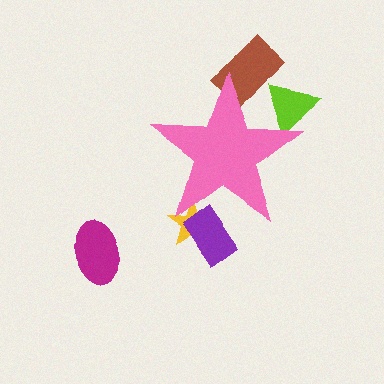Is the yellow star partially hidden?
Yes, the yellow star is partially hidden behind the pink star.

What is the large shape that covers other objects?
A pink star.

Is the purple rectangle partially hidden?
Yes, the purple rectangle is partially hidden behind the pink star.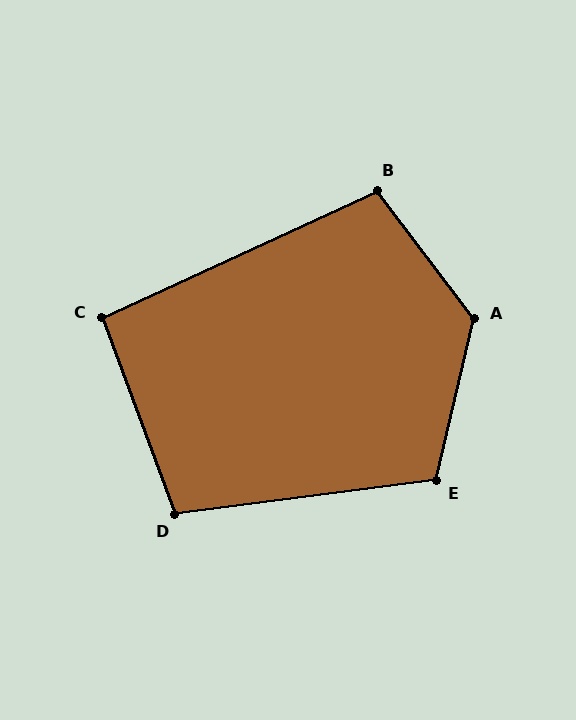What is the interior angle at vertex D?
Approximately 103 degrees (obtuse).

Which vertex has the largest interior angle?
A, at approximately 129 degrees.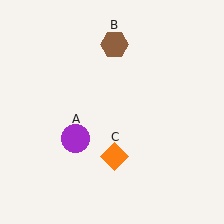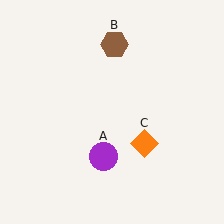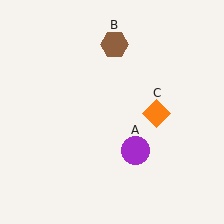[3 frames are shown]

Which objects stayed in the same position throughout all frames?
Brown hexagon (object B) remained stationary.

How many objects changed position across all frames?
2 objects changed position: purple circle (object A), orange diamond (object C).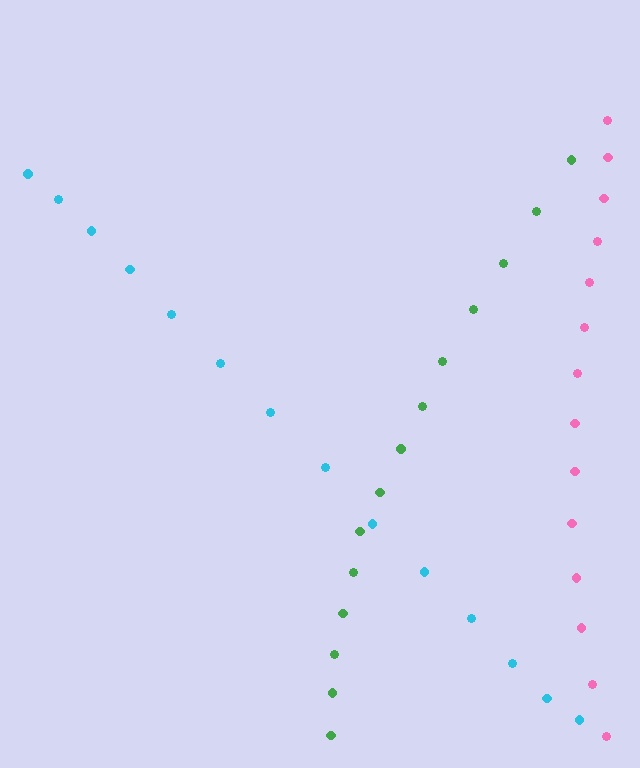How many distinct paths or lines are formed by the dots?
There are 3 distinct paths.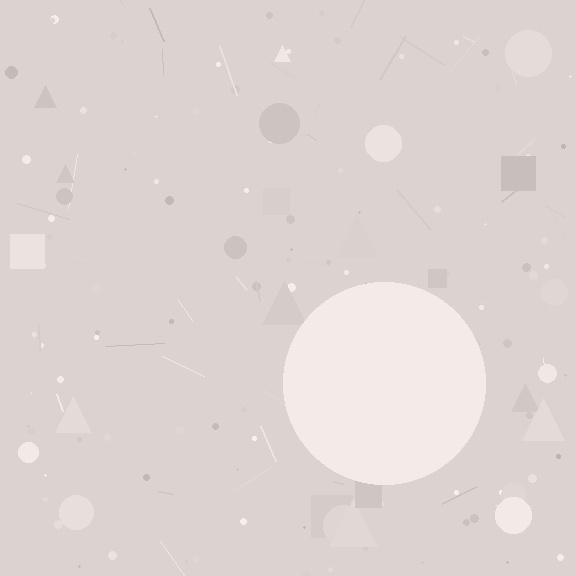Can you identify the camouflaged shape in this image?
The camouflaged shape is a circle.